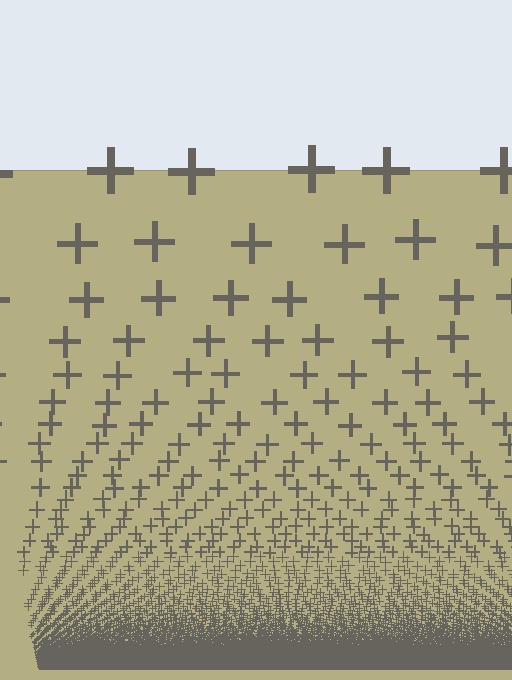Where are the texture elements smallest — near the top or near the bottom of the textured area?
Near the bottom.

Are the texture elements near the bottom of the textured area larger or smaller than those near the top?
Smaller. The gradient is inverted — elements near the bottom are smaller and denser.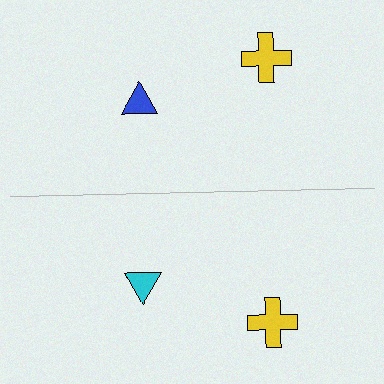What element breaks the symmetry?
The cyan triangle on the bottom side breaks the symmetry — its mirror counterpart is blue.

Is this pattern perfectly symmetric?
No, the pattern is not perfectly symmetric. The cyan triangle on the bottom side breaks the symmetry — its mirror counterpart is blue.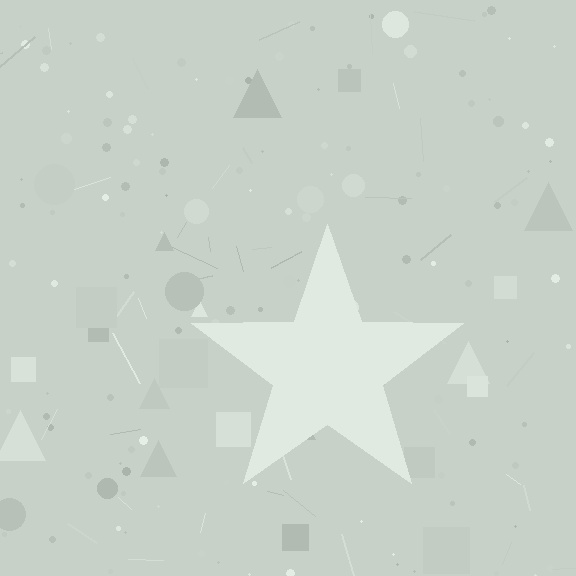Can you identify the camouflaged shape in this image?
The camouflaged shape is a star.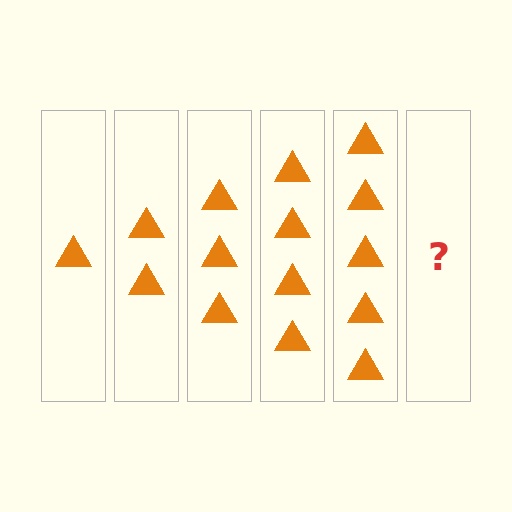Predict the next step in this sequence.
The next step is 6 triangles.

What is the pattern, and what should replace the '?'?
The pattern is that each step adds one more triangle. The '?' should be 6 triangles.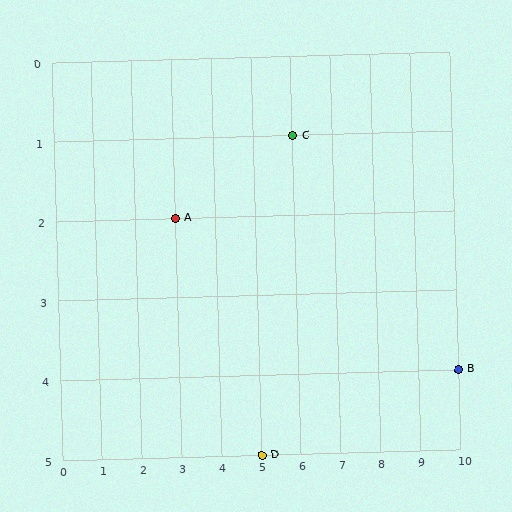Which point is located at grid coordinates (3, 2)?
Point A is at (3, 2).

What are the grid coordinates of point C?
Point C is at grid coordinates (6, 1).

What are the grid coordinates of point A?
Point A is at grid coordinates (3, 2).